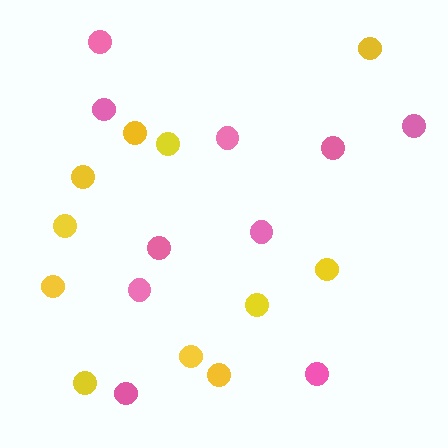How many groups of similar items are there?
There are 2 groups: one group of pink circles (10) and one group of yellow circles (11).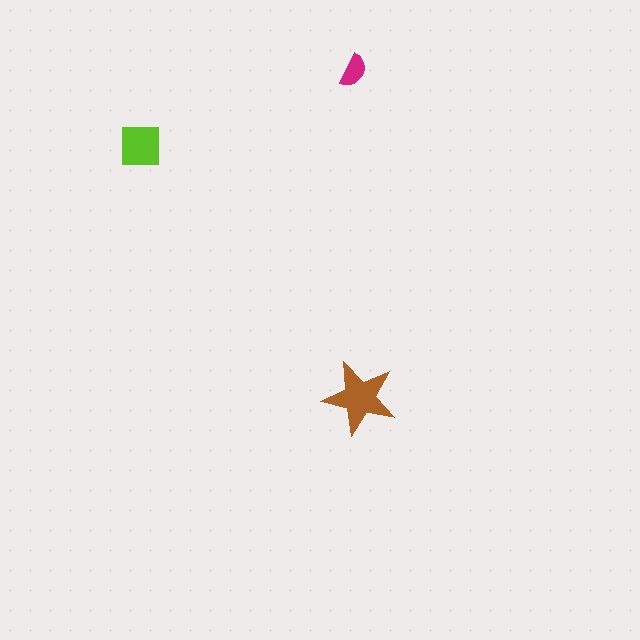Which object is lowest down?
The brown star is bottommost.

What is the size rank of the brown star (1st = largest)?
1st.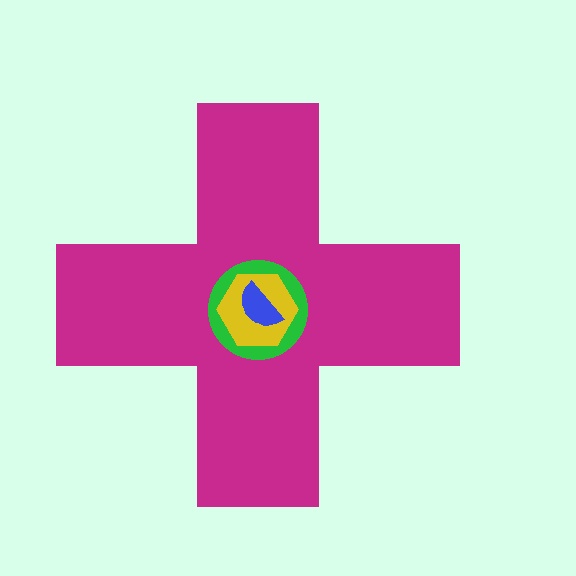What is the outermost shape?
The magenta cross.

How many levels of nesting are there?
4.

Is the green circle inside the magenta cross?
Yes.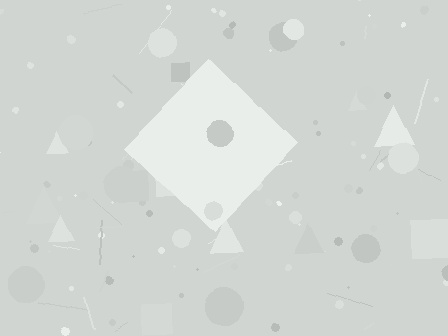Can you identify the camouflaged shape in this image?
The camouflaged shape is a diamond.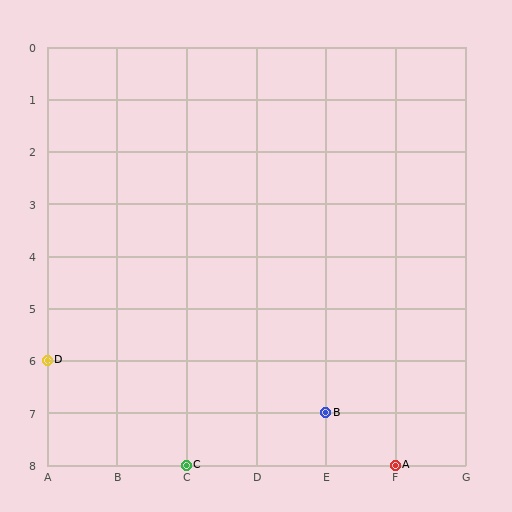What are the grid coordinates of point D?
Point D is at grid coordinates (A, 6).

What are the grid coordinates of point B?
Point B is at grid coordinates (E, 7).